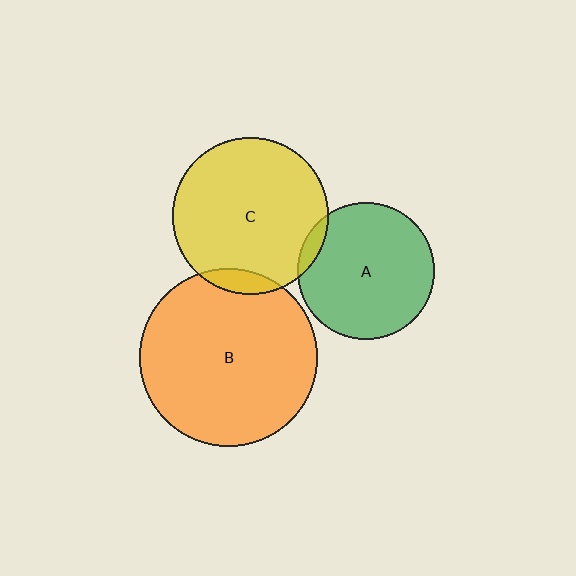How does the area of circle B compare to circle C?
Approximately 1.3 times.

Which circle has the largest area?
Circle B (orange).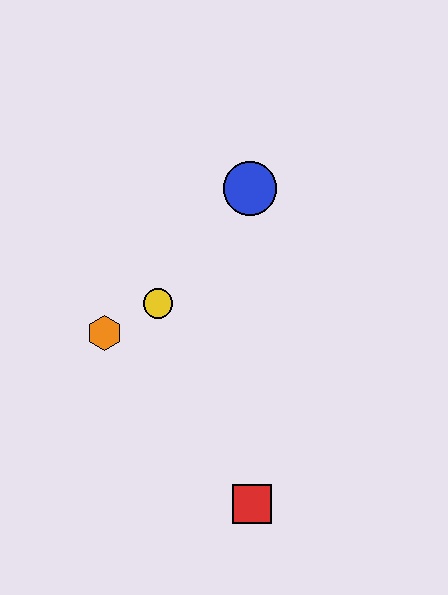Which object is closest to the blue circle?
The yellow circle is closest to the blue circle.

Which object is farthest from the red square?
The blue circle is farthest from the red square.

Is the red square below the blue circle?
Yes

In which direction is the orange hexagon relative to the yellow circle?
The orange hexagon is to the left of the yellow circle.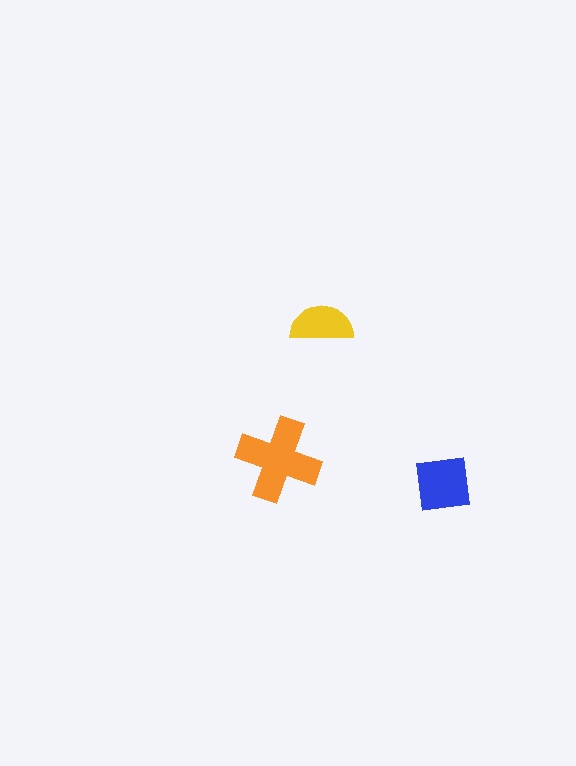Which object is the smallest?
The yellow semicircle.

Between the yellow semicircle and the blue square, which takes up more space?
The blue square.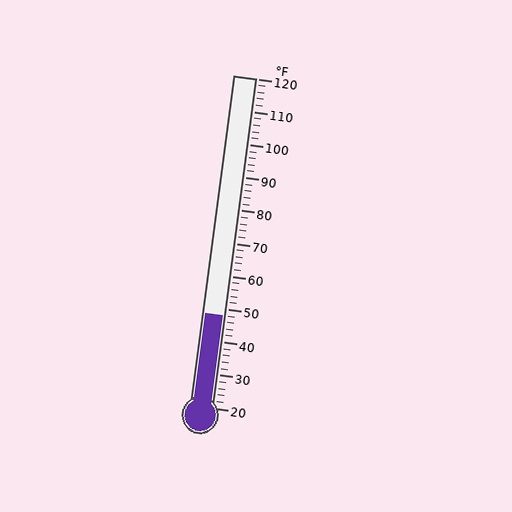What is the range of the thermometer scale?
The thermometer scale ranges from 20°F to 120°F.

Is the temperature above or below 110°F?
The temperature is below 110°F.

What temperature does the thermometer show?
The thermometer shows approximately 48°F.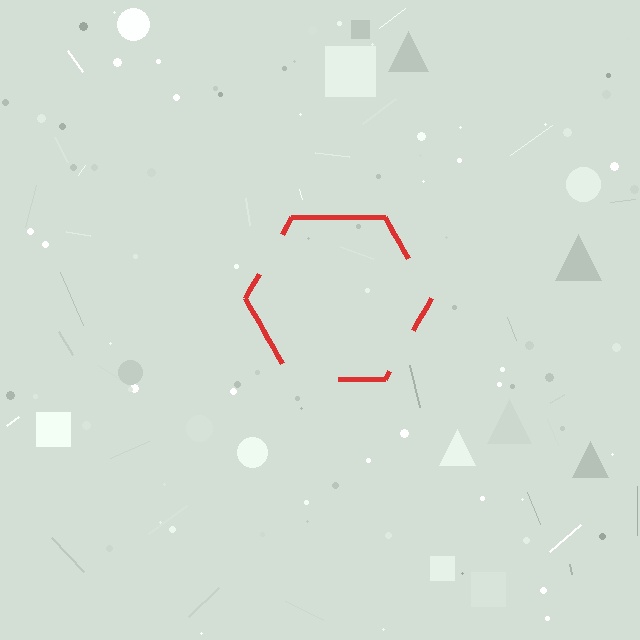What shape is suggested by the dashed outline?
The dashed outline suggests a hexagon.